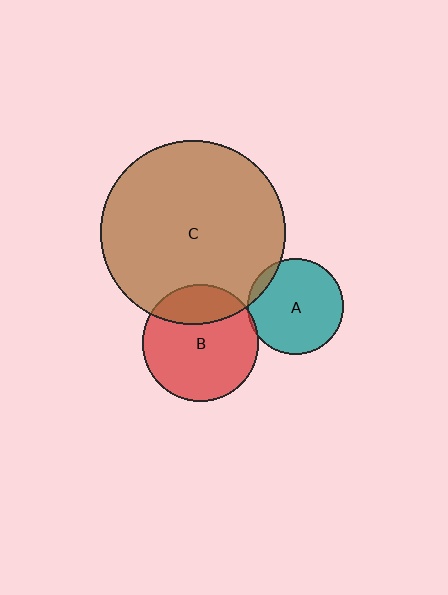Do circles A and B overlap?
Yes.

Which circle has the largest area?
Circle C (brown).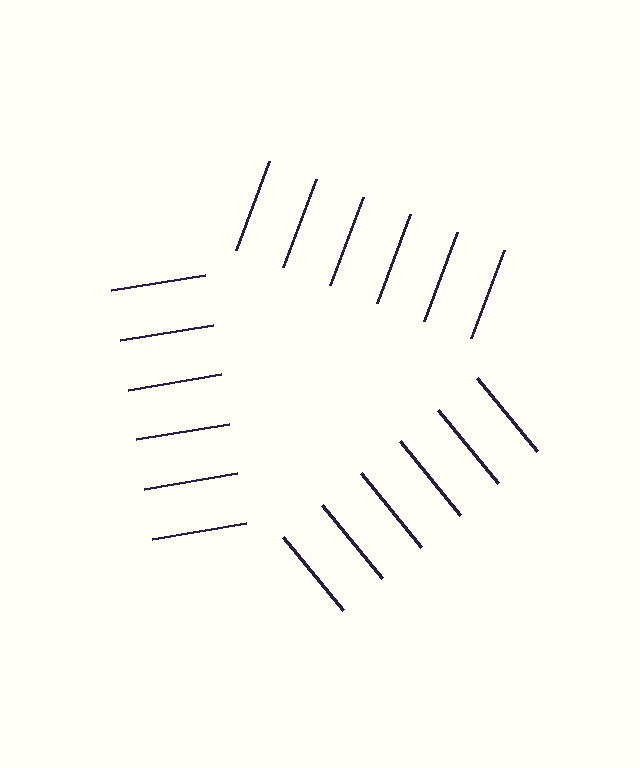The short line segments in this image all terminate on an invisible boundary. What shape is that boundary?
An illusory triangle — the line segments terminate on its edges but no continuous stroke is drawn.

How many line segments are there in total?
18 — 6 along each of the 3 edges.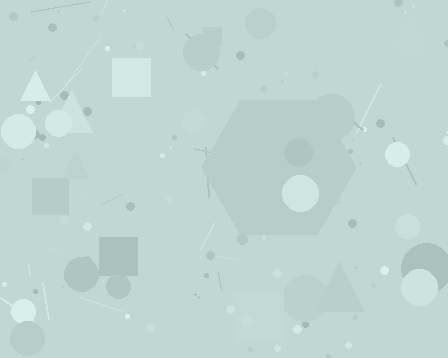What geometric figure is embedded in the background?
A hexagon is embedded in the background.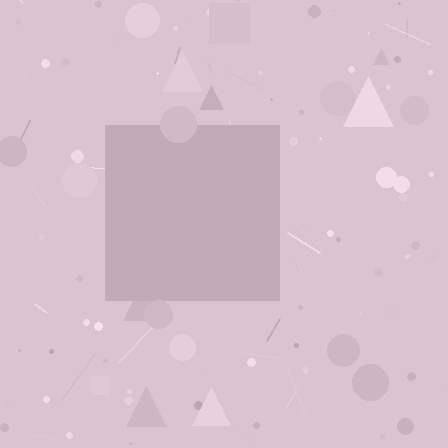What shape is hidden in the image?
A square is hidden in the image.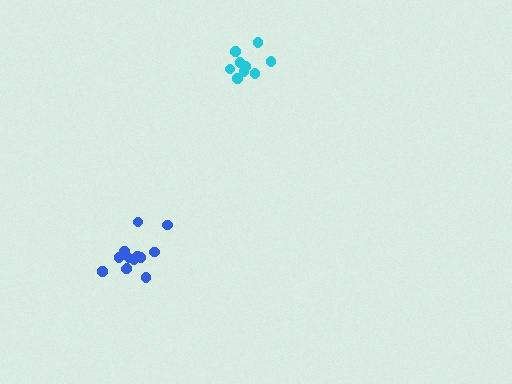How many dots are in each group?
Group 1: 13 dots, Group 2: 9 dots (22 total).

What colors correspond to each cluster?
The clusters are colored: blue, cyan.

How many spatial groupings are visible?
There are 2 spatial groupings.